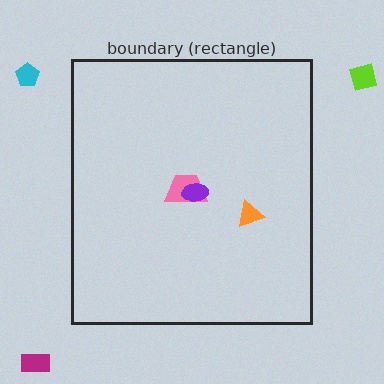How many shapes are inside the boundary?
3 inside, 3 outside.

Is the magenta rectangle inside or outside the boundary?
Outside.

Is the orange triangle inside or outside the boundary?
Inside.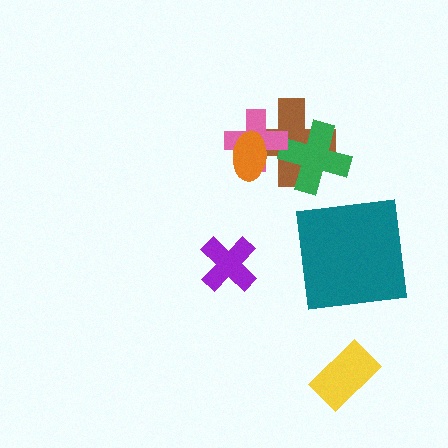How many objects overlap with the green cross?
1 object overlaps with the green cross.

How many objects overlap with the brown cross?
3 objects overlap with the brown cross.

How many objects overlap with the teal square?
0 objects overlap with the teal square.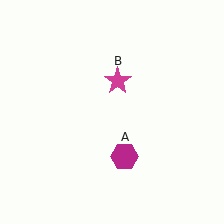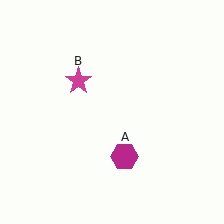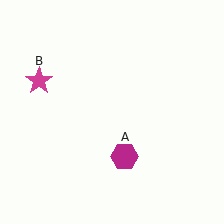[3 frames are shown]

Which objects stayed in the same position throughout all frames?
Magenta hexagon (object A) remained stationary.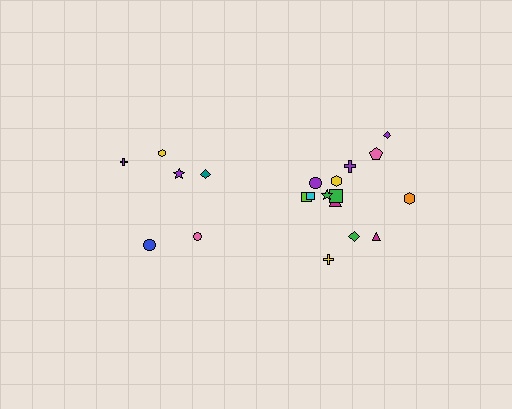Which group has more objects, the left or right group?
The right group.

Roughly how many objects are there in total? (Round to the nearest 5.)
Roughly 20 objects in total.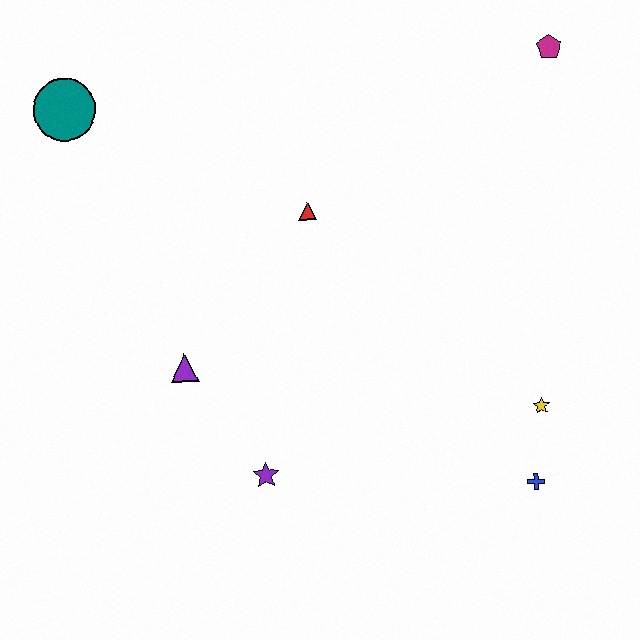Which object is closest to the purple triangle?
The purple star is closest to the purple triangle.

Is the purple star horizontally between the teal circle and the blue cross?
Yes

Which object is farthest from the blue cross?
The teal circle is farthest from the blue cross.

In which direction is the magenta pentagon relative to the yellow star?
The magenta pentagon is above the yellow star.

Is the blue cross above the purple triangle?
No